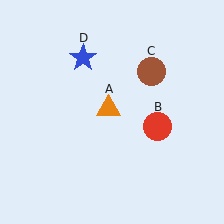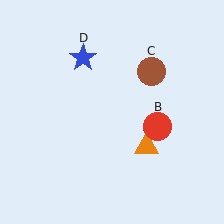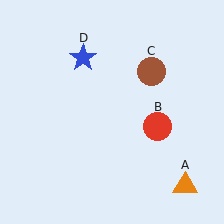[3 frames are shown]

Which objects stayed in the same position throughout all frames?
Red circle (object B) and brown circle (object C) and blue star (object D) remained stationary.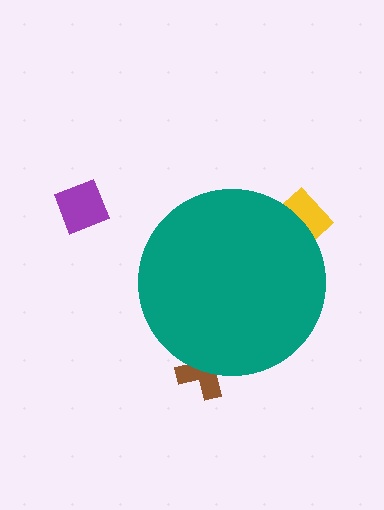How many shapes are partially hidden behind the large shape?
2 shapes are partially hidden.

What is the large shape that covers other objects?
A teal circle.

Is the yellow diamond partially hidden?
Yes, the yellow diamond is partially hidden behind the teal circle.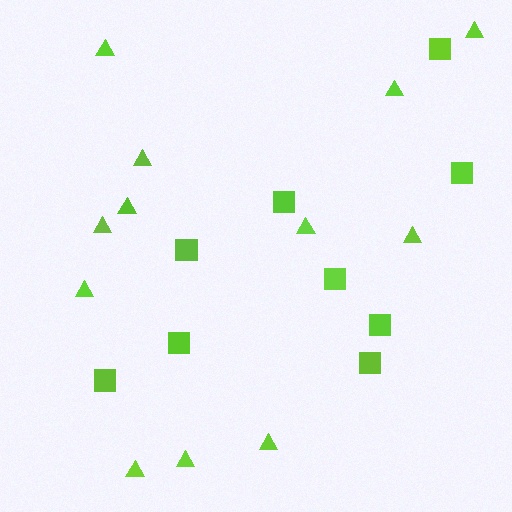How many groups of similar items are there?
There are 2 groups: one group of triangles (12) and one group of squares (9).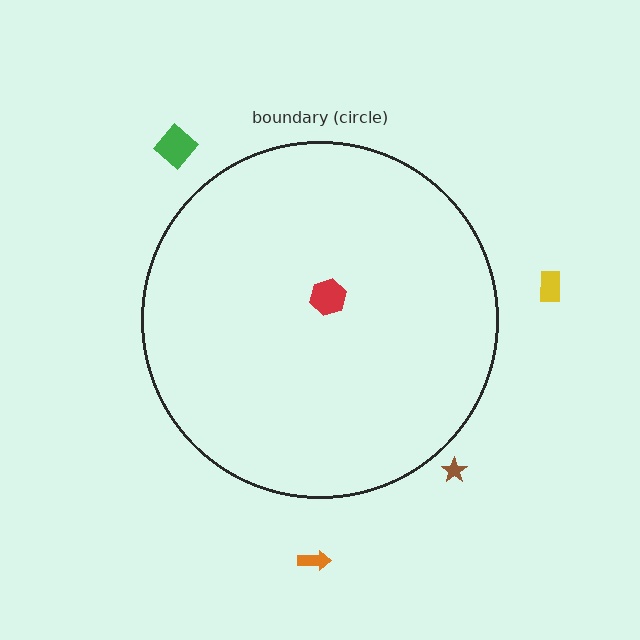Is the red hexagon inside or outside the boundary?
Inside.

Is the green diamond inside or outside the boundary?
Outside.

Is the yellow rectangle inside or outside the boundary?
Outside.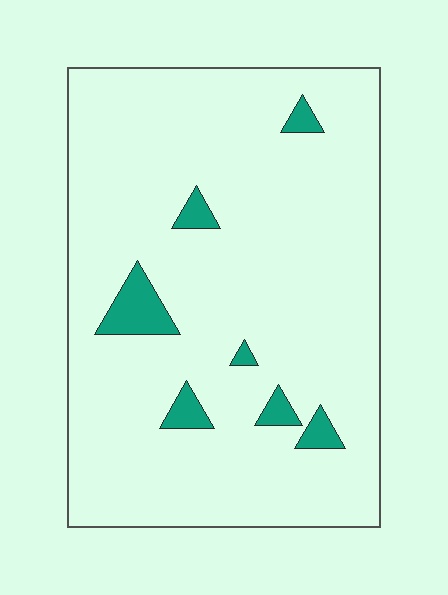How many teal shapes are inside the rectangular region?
7.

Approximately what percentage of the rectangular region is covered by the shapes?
Approximately 5%.